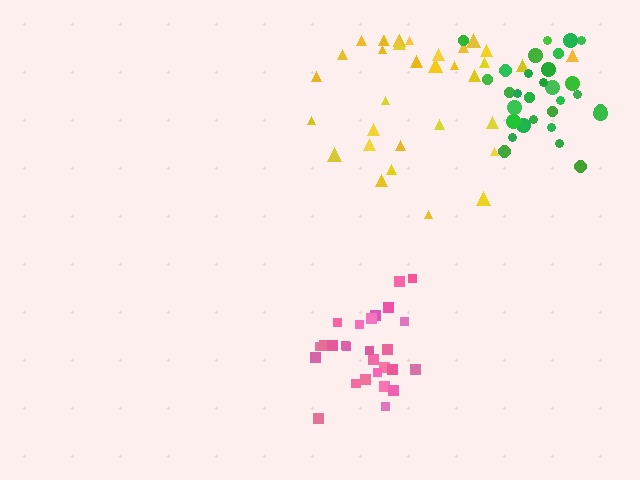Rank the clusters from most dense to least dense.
pink, green, yellow.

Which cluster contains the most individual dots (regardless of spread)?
Yellow (34).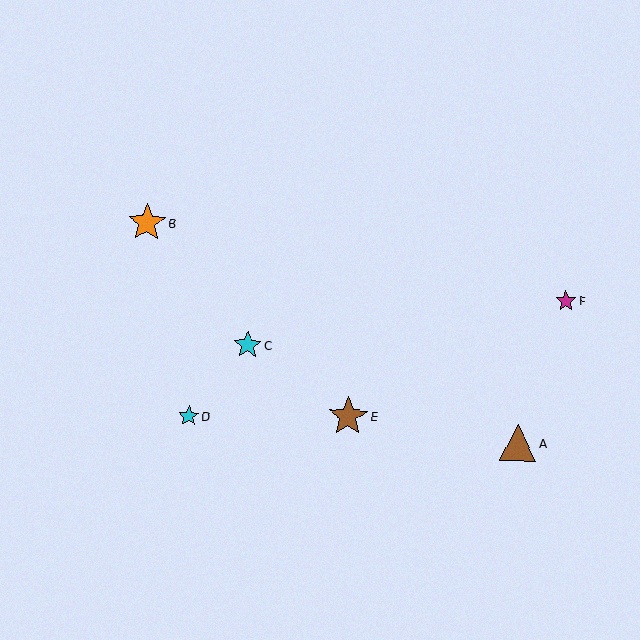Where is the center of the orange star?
The center of the orange star is at (147, 223).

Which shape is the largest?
The brown star (labeled E) is the largest.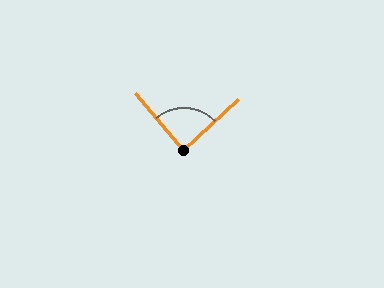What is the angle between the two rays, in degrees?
Approximately 87 degrees.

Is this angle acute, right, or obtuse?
It is approximately a right angle.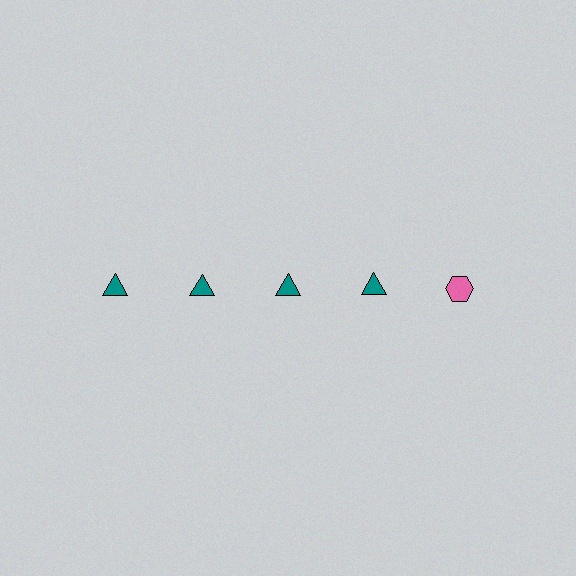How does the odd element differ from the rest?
It differs in both color (pink instead of teal) and shape (hexagon instead of triangle).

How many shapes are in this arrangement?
There are 5 shapes arranged in a grid pattern.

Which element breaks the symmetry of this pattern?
The pink hexagon in the top row, rightmost column breaks the symmetry. All other shapes are teal triangles.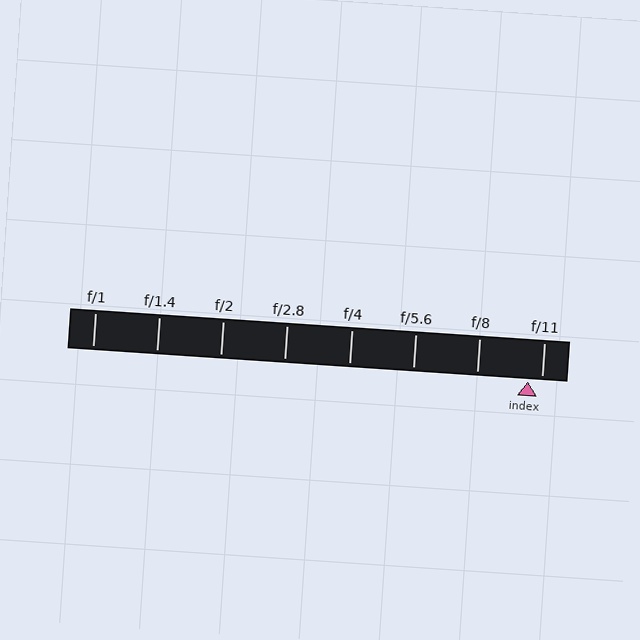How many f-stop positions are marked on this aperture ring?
There are 8 f-stop positions marked.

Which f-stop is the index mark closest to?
The index mark is closest to f/11.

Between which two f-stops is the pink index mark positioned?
The index mark is between f/8 and f/11.